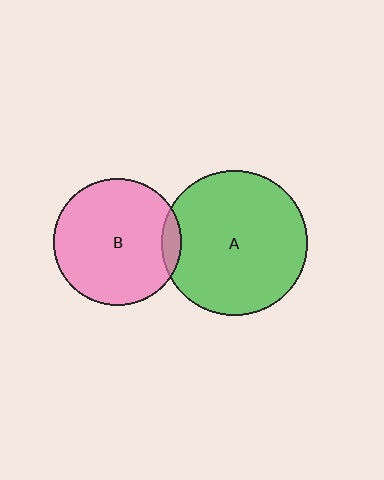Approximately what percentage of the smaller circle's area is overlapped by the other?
Approximately 5%.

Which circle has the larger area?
Circle A (green).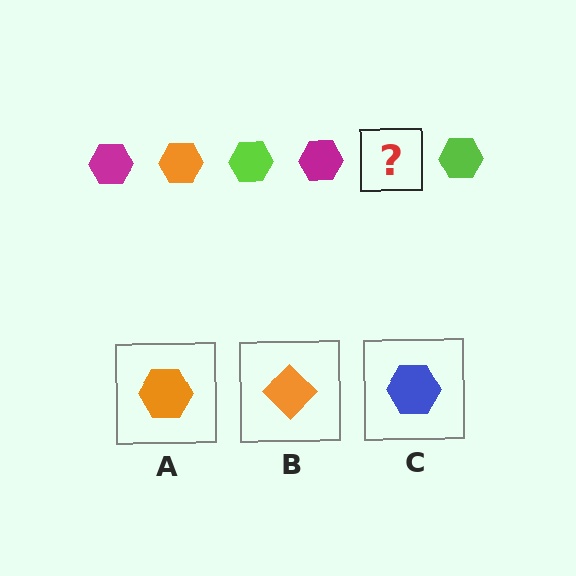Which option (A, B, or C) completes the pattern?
A.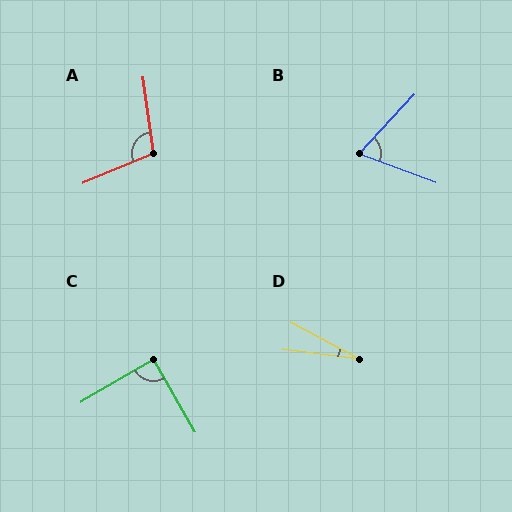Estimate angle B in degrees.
Approximately 68 degrees.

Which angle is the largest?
A, at approximately 105 degrees.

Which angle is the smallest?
D, at approximately 21 degrees.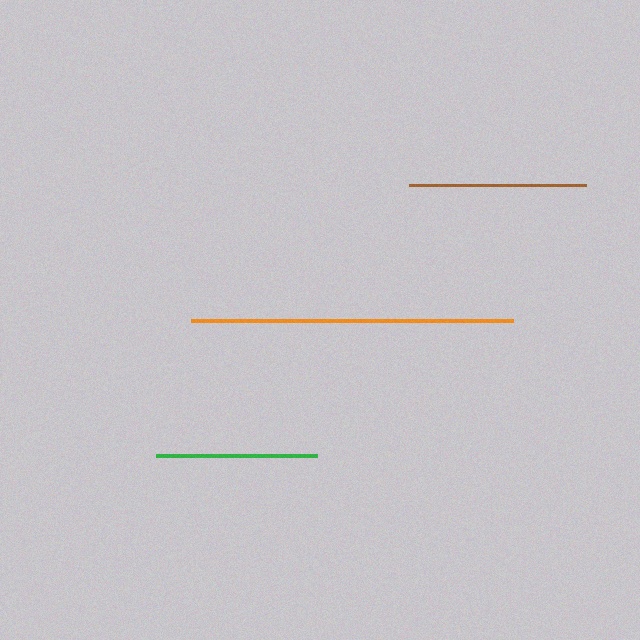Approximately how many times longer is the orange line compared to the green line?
The orange line is approximately 2.0 times the length of the green line.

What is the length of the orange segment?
The orange segment is approximately 322 pixels long.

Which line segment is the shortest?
The green line is the shortest at approximately 161 pixels.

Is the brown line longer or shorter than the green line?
The brown line is longer than the green line.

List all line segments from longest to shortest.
From longest to shortest: orange, brown, green.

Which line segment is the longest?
The orange line is the longest at approximately 322 pixels.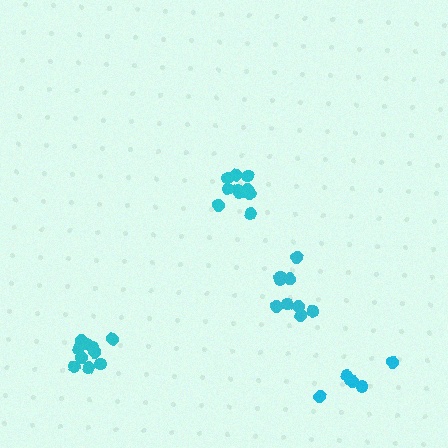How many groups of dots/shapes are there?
There are 4 groups.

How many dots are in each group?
Group 1: 11 dots, Group 2: 10 dots, Group 3: 6 dots, Group 4: 9 dots (36 total).